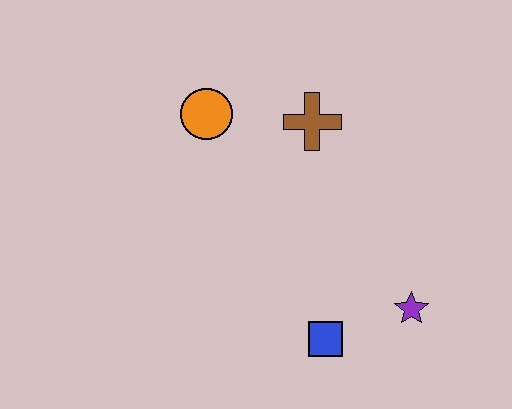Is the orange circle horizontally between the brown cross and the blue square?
No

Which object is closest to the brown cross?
The orange circle is closest to the brown cross.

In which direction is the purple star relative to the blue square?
The purple star is to the right of the blue square.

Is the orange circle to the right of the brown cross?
No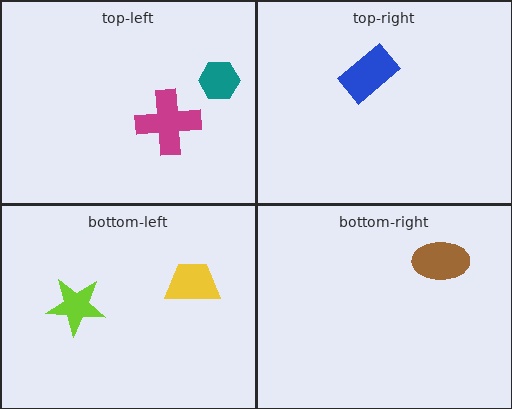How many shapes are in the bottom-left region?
2.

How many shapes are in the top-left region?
2.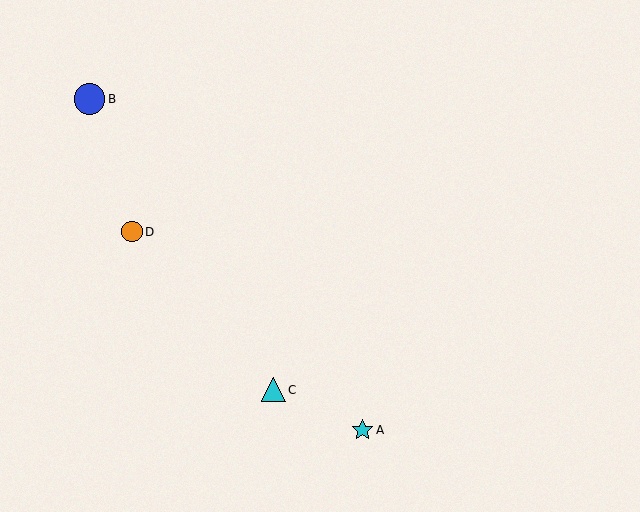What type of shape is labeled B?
Shape B is a blue circle.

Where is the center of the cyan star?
The center of the cyan star is at (363, 430).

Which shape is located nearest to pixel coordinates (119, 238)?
The orange circle (labeled D) at (132, 232) is nearest to that location.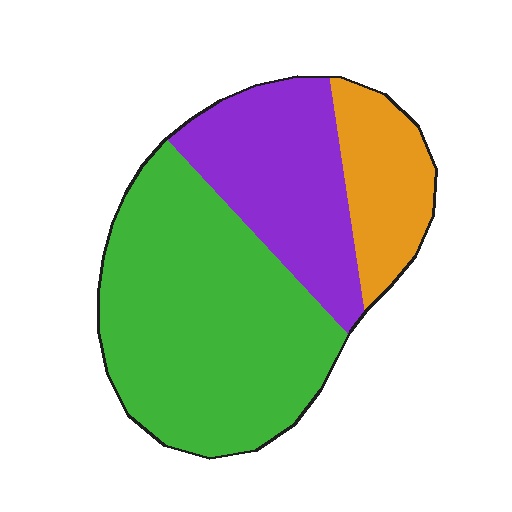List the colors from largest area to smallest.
From largest to smallest: green, purple, orange.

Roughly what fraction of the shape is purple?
Purple takes up about one quarter (1/4) of the shape.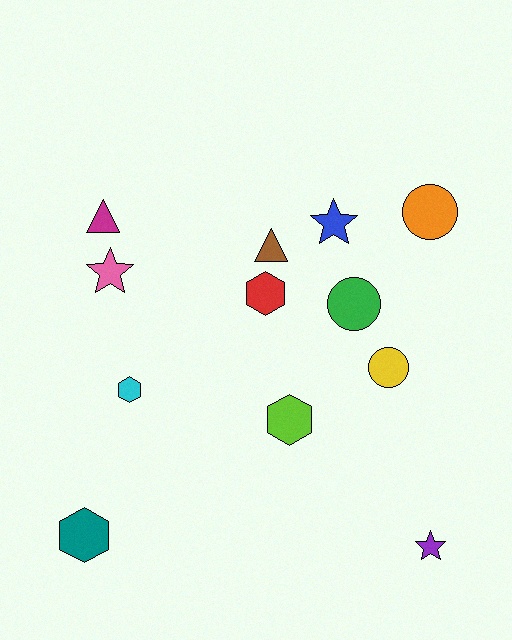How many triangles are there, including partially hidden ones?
There are 2 triangles.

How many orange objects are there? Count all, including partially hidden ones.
There is 1 orange object.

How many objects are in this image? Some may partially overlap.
There are 12 objects.